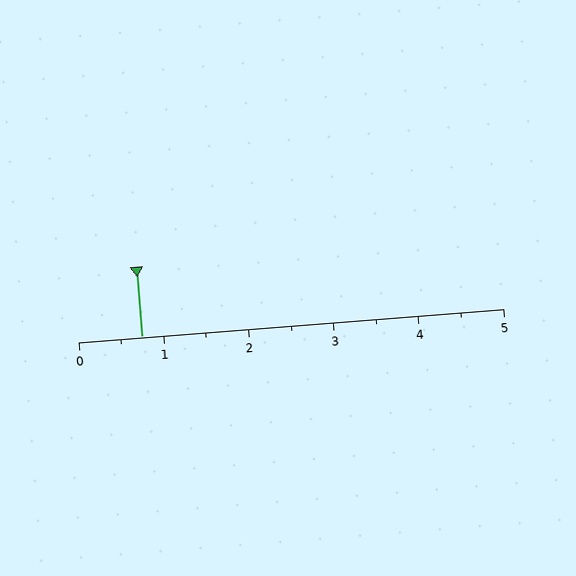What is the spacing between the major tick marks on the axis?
The major ticks are spaced 1 apart.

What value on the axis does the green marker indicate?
The marker indicates approximately 0.8.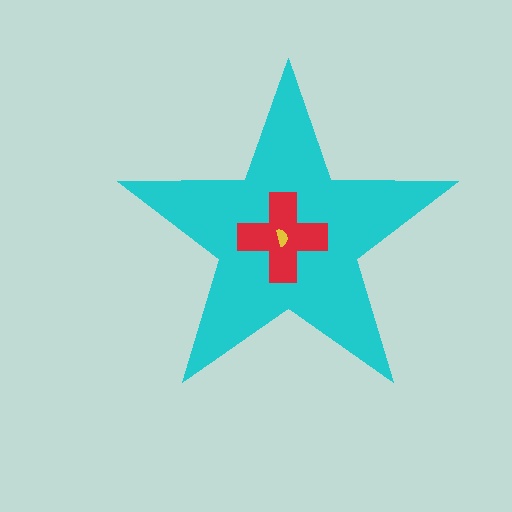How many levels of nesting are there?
3.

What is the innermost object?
The yellow semicircle.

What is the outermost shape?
The cyan star.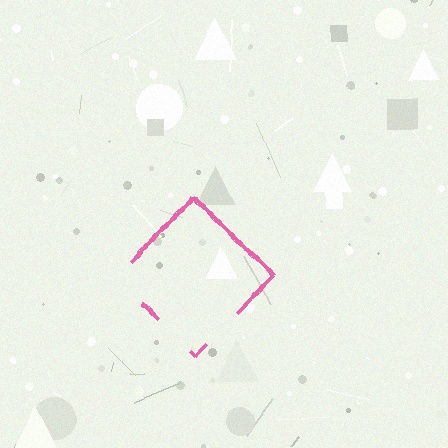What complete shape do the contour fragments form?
The contour fragments form a diamond.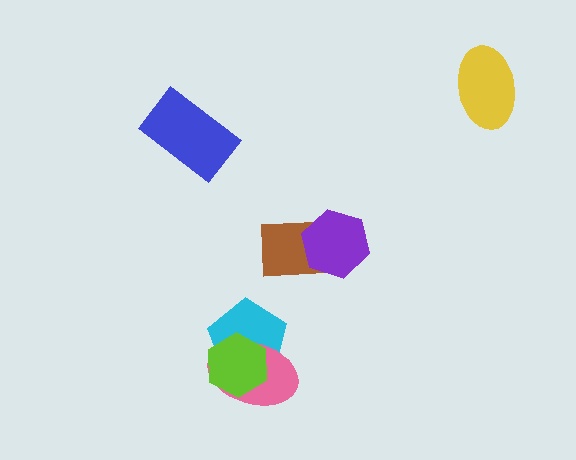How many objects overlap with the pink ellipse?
2 objects overlap with the pink ellipse.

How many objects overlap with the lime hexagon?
2 objects overlap with the lime hexagon.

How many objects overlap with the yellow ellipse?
0 objects overlap with the yellow ellipse.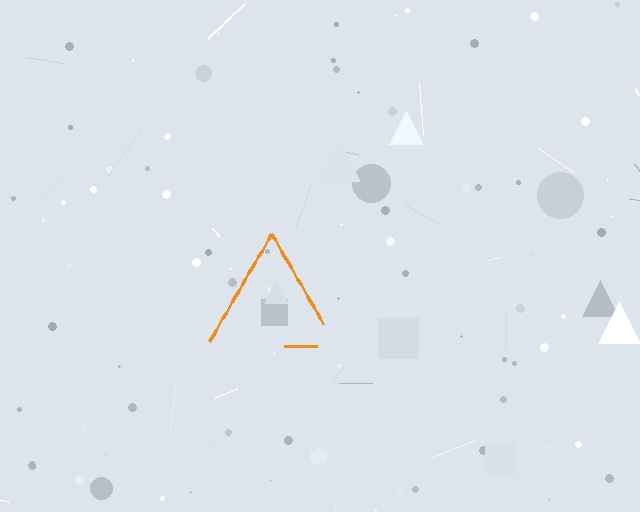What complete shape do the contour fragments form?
The contour fragments form a triangle.